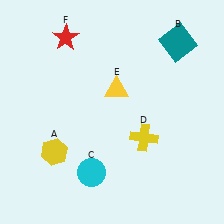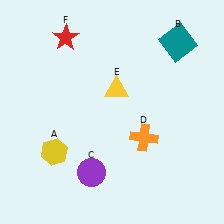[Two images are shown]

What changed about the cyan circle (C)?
In Image 1, C is cyan. In Image 2, it changed to purple.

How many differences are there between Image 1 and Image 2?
There are 2 differences between the two images.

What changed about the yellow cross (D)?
In Image 1, D is yellow. In Image 2, it changed to orange.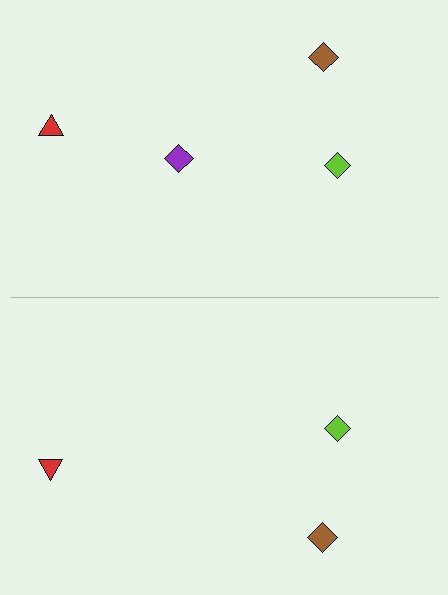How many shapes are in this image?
There are 7 shapes in this image.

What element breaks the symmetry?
A purple diamond is missing from the bottom side.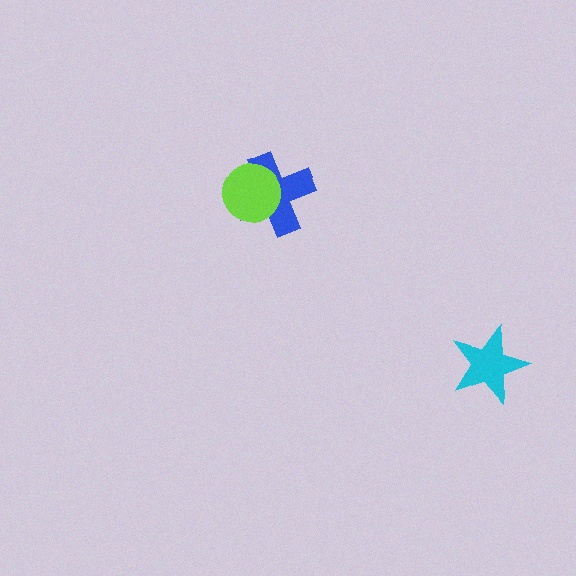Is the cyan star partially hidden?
No, no other shape covers it.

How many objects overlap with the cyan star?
0 objects overlap with the cyan star.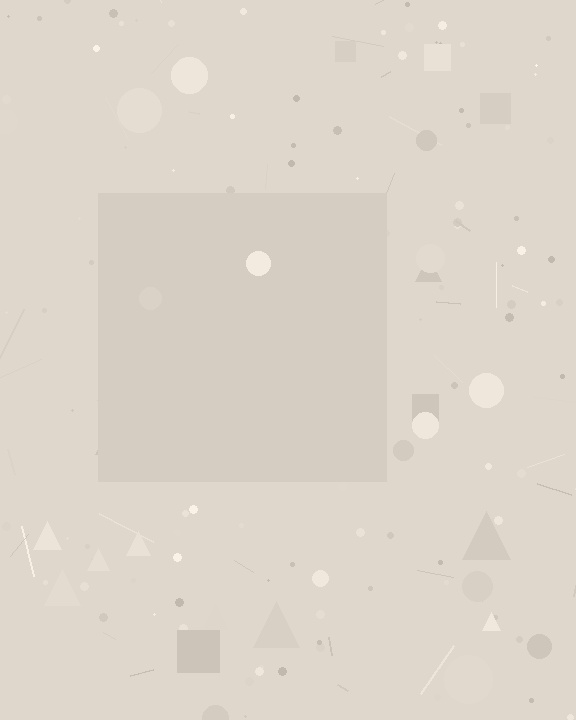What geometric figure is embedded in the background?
A square is embedded in the background.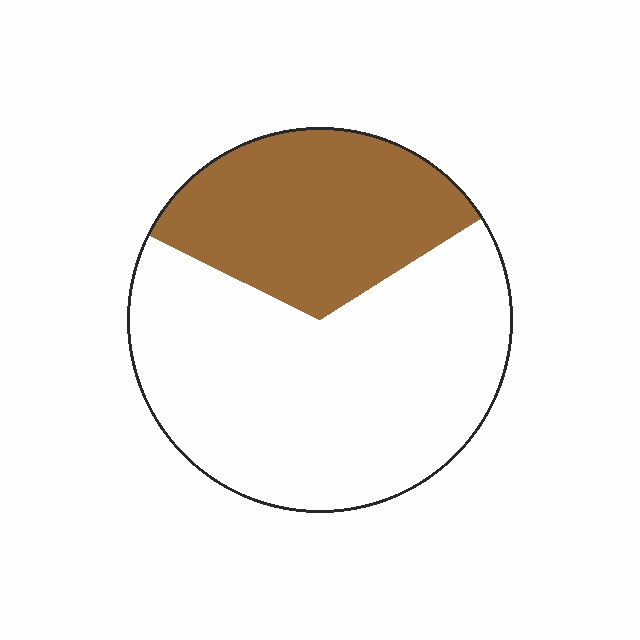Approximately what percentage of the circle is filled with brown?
Approximately 35%.